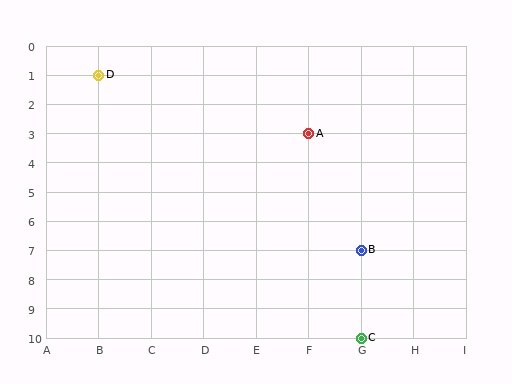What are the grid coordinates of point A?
Point A is at grid coordinates (F, 3).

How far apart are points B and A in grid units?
Points B and A are 1 column and 4 rows apart (about 4.1 grid units diagonally).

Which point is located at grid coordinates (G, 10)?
Point C is at (G, 10).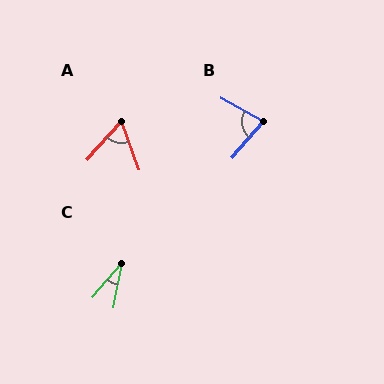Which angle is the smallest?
C, at approximately 30 degrees.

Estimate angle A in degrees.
Approximately 63 degrees.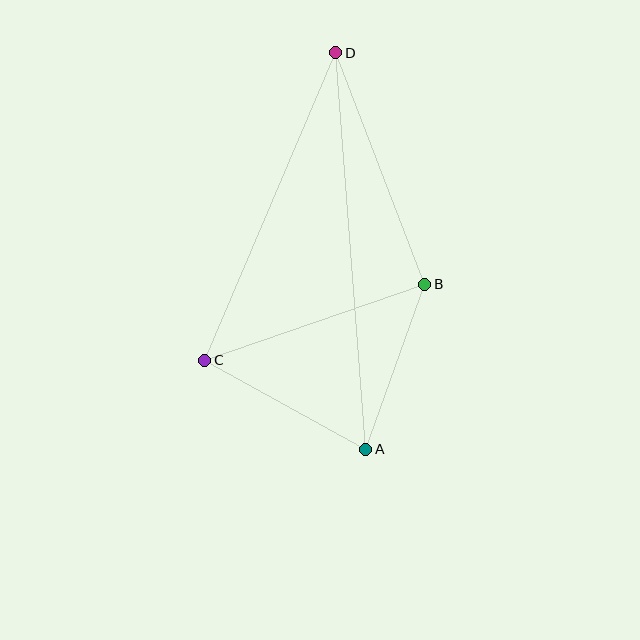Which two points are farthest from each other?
Points A and D are farthest from each other.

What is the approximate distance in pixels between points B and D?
The distance between B and D is approximately 248 pixels.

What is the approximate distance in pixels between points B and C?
The distance between B and C is approximately 233 pixels.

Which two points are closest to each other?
Points A and B are closest to each other.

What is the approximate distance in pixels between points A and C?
The distance between A and C is approximately 184 pixels.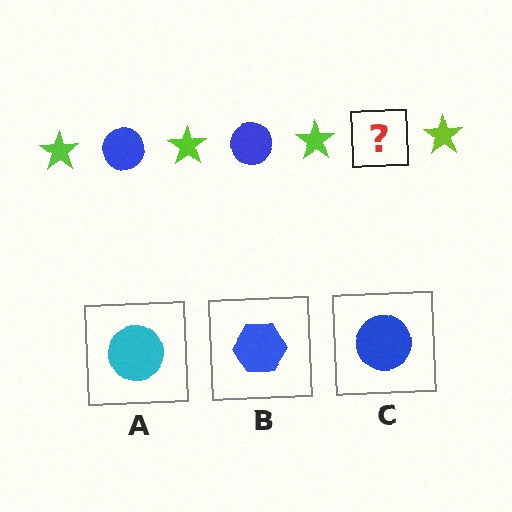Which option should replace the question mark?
Option C.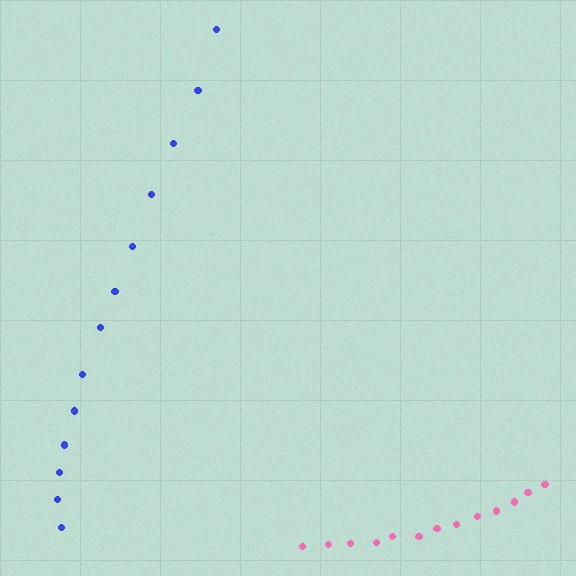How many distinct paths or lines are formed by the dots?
There are 2 distinct paths.